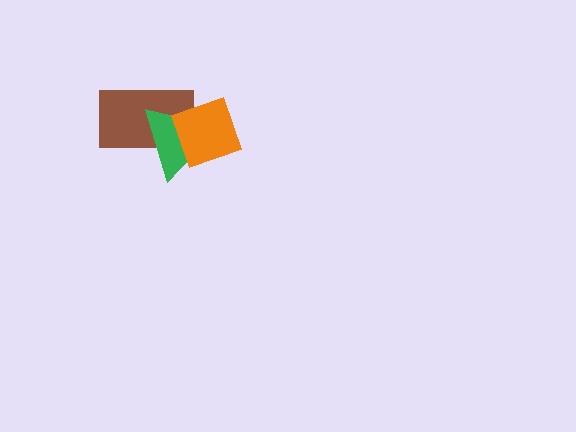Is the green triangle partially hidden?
Yes, it is partially covered by another shape.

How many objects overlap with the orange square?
2 objects overlap with the orange square.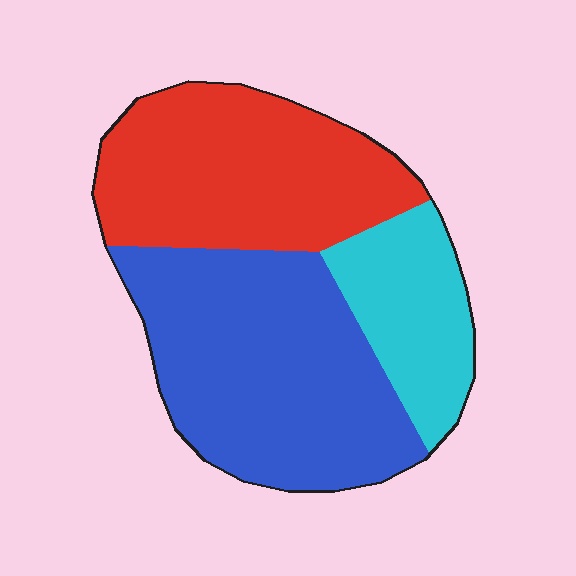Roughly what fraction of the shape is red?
Red covers around 35% of the shape.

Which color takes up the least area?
Cyan, at roughly 20%.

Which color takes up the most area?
Blue, at roughly 45%.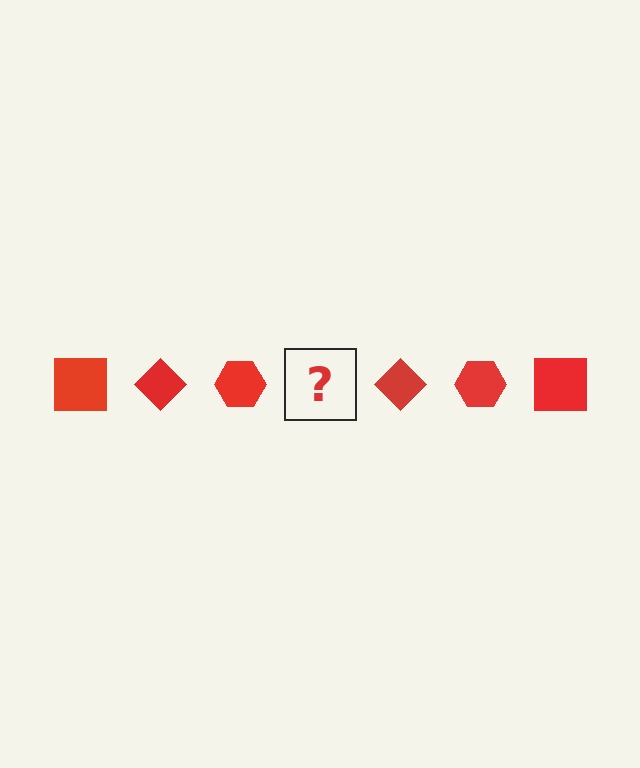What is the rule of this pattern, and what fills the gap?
The rule is that the pattern cycles through square, diamond, hexagon shapes in red. The gap should be filled with a red square.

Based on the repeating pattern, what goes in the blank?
The blank should be a red square.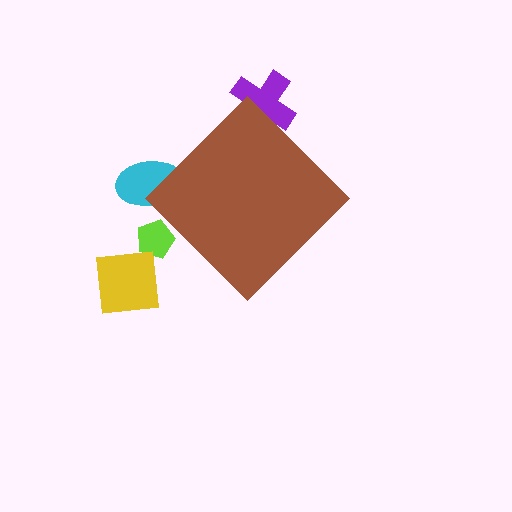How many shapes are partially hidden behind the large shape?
3 shapes are partially hidden.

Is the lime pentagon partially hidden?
Yes, the lime pentagon is partially hidden behind the brown diamond.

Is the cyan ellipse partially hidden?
Yes, the cyan ellipse is partially hidden behind the brown diamond.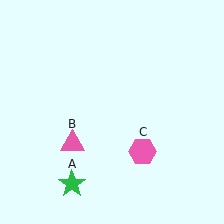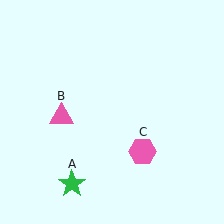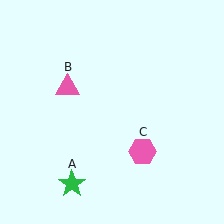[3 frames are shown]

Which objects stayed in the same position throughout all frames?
Green star (object A) and pink hexagon (object C) remained stationary.